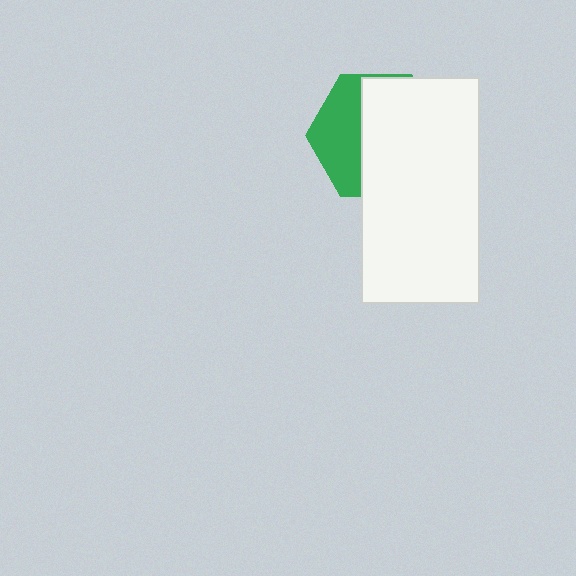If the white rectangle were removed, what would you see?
You would see the complete green hexagon.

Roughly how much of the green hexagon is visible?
A small part of it is visible (roughly 38%).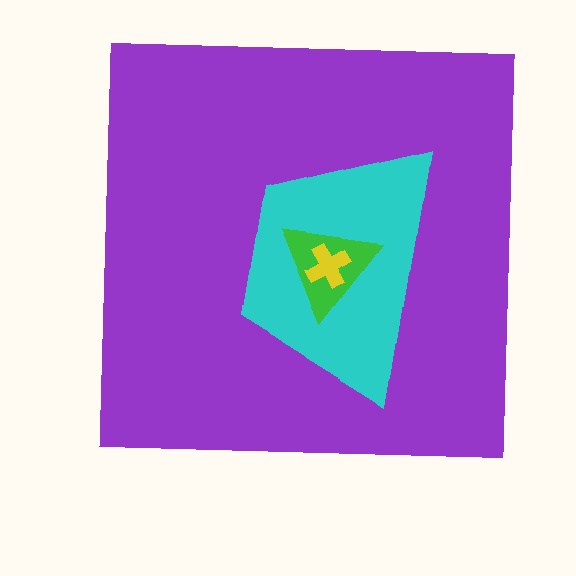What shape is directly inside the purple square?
The cyan trapezoid.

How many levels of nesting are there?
4.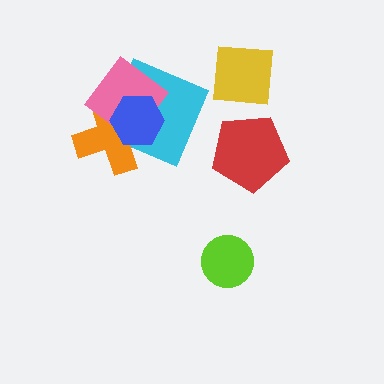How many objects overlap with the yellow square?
0 objects overlap with the yellow square.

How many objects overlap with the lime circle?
0 objects overlap with the lime circle.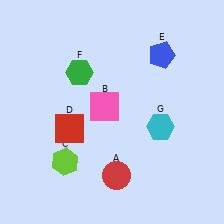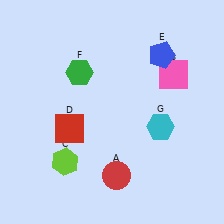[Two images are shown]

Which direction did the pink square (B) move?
The pink square (B) moved right.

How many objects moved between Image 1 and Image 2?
1 object moved between the two images.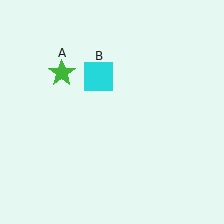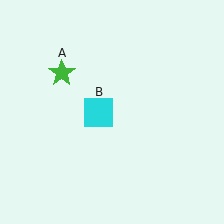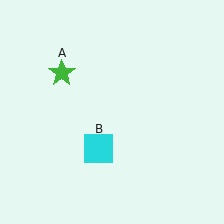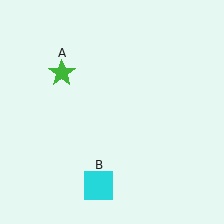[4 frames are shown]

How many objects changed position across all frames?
1 object changed position: cyan square (object B).